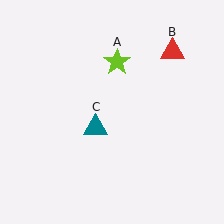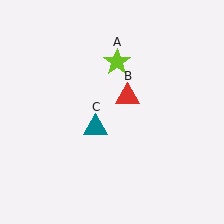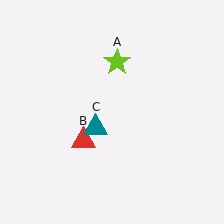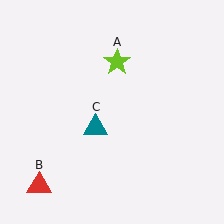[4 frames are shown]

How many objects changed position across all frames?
1 object changed position: red triangle (object B).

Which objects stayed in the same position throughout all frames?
Lime star (object A) and teal triangle (object C) remained stationary.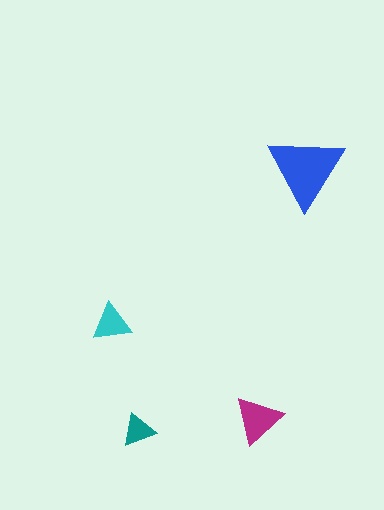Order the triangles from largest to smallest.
the blue one, the magenta one, the cyan one, the teal one.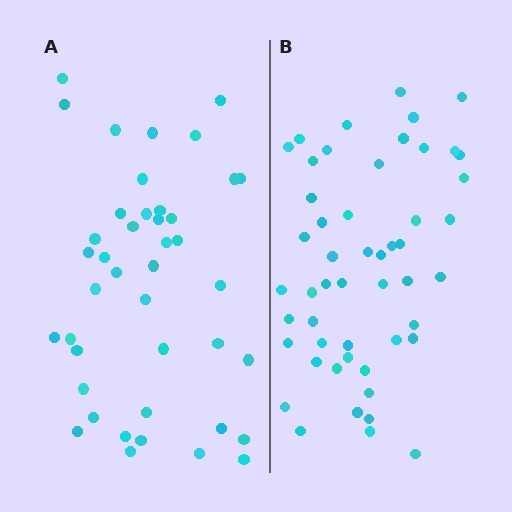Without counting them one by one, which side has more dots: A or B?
Region B (the right region) has more dots.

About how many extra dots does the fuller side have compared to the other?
Region B has roughly 8 or so more dots than region A.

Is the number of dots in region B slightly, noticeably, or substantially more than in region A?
Region B has only slightly more — the two regions are fairly close. The ratio is roughly 1.2 to 1.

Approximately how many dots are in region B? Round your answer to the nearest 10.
About 50 dots. (The exact count is 51, which rounds to 50.)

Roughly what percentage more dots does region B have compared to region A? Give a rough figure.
About 20% more.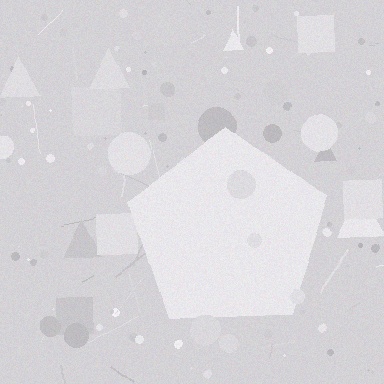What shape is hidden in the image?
A pentagon is hidden in the image.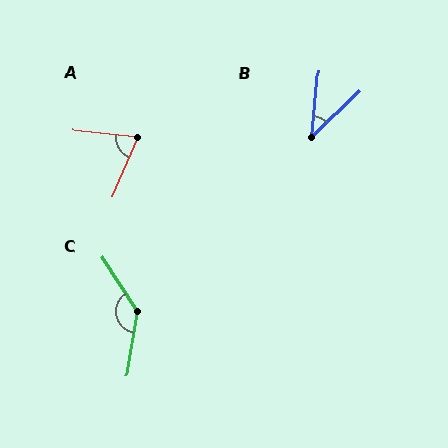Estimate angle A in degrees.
Approximately 72 degrees.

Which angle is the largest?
C, at approximately 138 degrees.